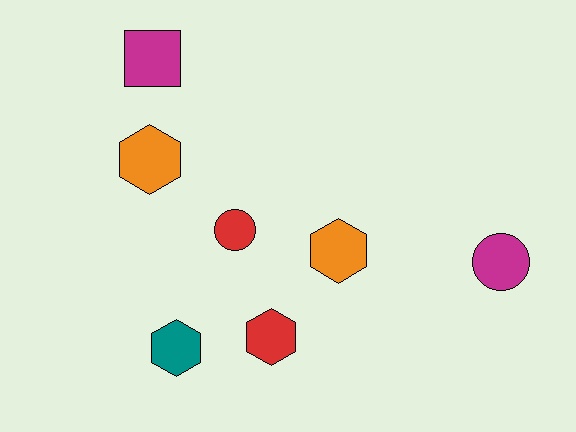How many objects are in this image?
There are 7 objects.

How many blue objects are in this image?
There are no blue objects.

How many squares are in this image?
There is 1 square.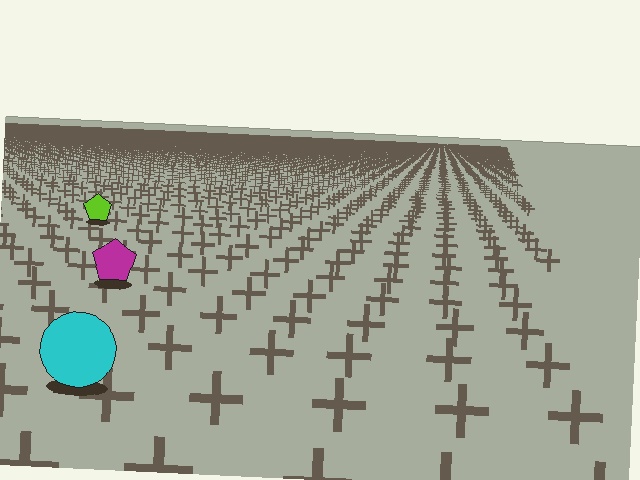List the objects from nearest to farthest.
From nearest to farthest: the cyan circle, the magenta pentagon, the lime pentagon.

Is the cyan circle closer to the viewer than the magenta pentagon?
Yes. The cyan circle is closer — you can tell from the texture gradient: the ground texture is coarser near it.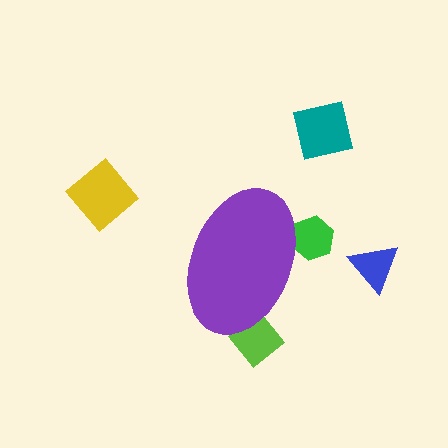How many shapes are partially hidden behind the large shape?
2 shapes are partially hidden.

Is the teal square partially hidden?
No, the teal square is fully visible.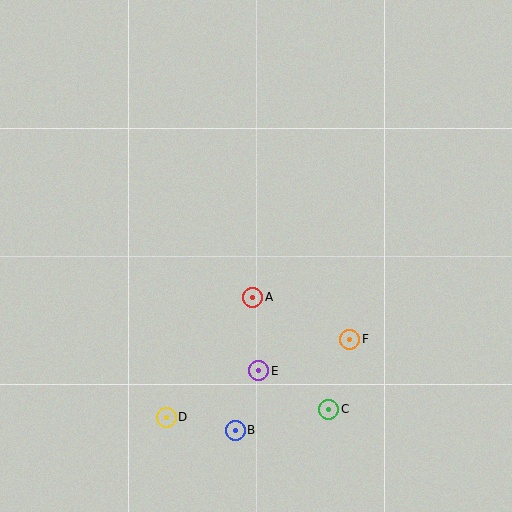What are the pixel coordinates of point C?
Point C is at (329, 409).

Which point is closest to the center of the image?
Point A at (253, 297) is closest to the center.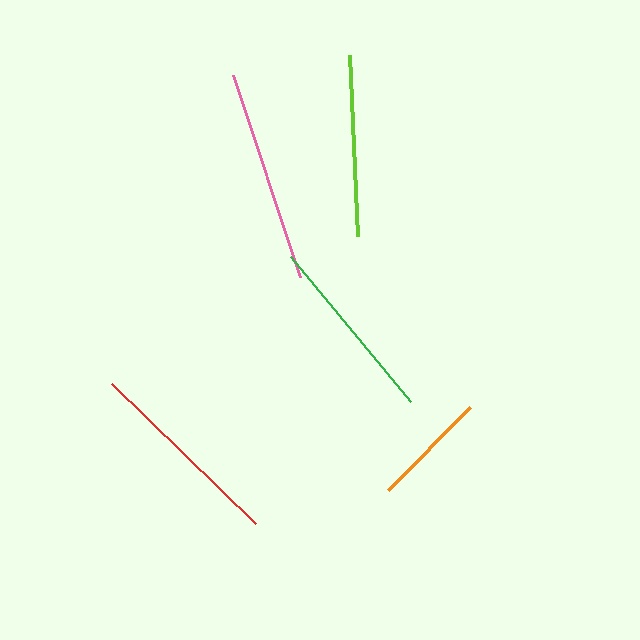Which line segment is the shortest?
The orange line is the shortest at approximately 117 pixels.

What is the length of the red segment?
The red segment is approximately 201 pixels long.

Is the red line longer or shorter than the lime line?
The red line is longer than the lime line.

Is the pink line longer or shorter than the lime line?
The pink line is longer than the lime line.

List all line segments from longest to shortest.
From longest to shortest: pink, red, green, lime, orange.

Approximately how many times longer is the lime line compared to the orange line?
The lime line is approximately 1.6 times the length of the orange line.